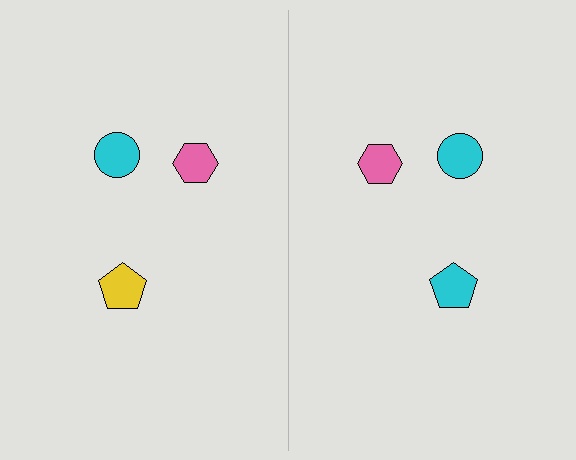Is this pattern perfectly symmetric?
No, the pattern is not perfectly symmetric. The cyan pentagon on the right side breaks the symmetry — its mirror counterpart is yellow.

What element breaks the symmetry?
The cyan pentagon on the right side breaks the symmetry — its mirror counterpart is yellow.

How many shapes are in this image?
There are 6 shapes in this image.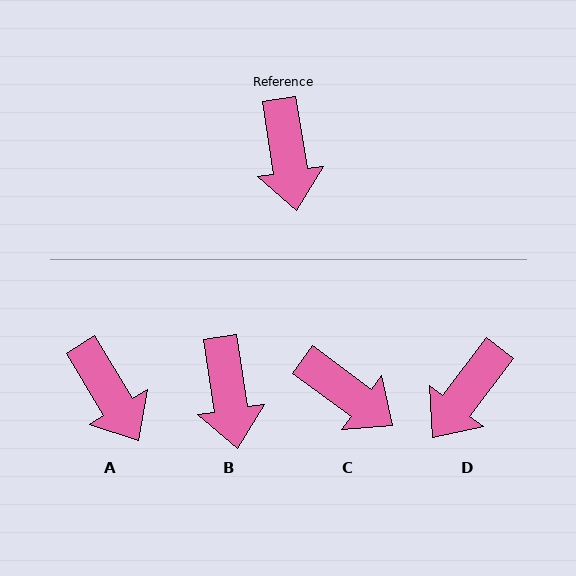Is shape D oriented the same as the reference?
No, it is off by about 46 degrees.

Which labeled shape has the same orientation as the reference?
B.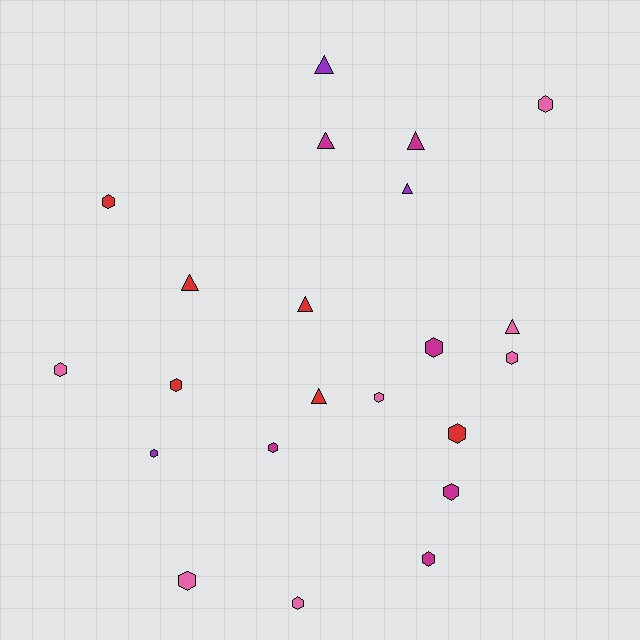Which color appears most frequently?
Pink, with 7 objects.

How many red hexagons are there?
There are 3 red hexagons.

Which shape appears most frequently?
Hexagon, with 14 objects.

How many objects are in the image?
There are 22 objects.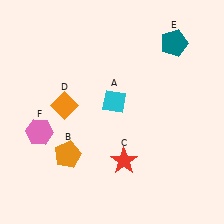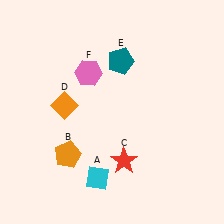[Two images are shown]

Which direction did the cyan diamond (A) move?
The cyan diamond (A) moved down.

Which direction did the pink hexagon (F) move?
The pink hexagon (F) moved up.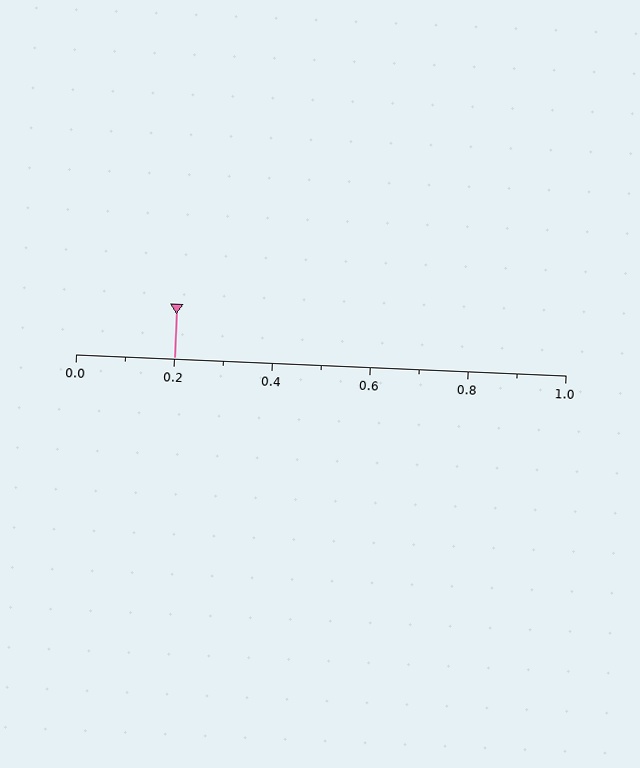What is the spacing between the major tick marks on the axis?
The major ticks are spaced 0.2 apart.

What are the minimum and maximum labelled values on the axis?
The axis runs from 0.0 to 1.0.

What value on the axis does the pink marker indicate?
The marker indicates approximately 0.2.